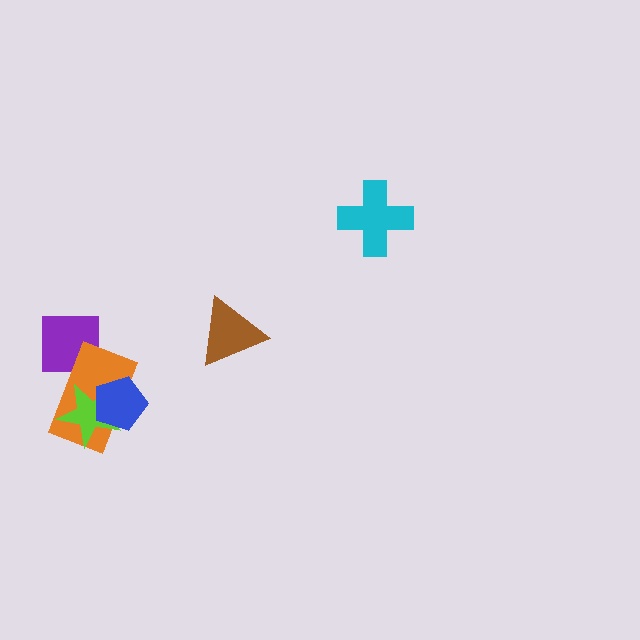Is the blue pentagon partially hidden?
No, no other shape covers it.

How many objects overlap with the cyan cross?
0 objects overlap with the cyan cross.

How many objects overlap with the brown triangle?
0 objects overlap with the brown triangle.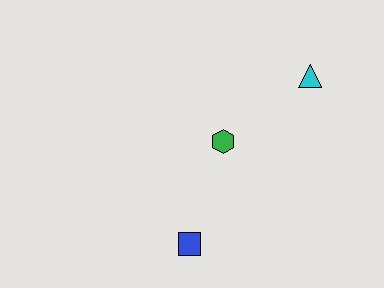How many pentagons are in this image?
There are no pentagons.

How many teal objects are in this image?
There are no teal objects.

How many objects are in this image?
There are 3 objects.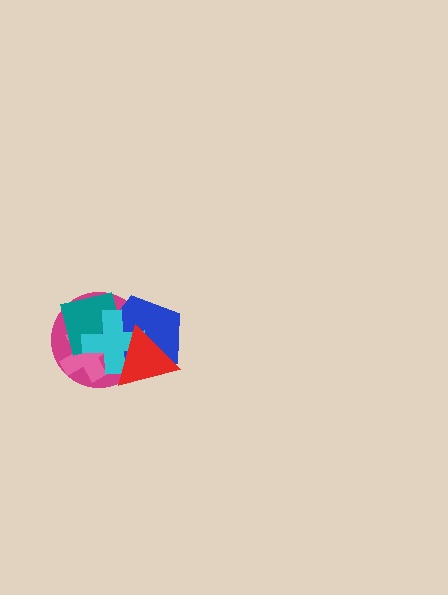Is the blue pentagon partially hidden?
Yes, it is partially covered by another shape.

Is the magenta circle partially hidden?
Yes, it is partially covered by another shape.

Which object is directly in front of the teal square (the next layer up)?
The blue pentagon is directly in front of the teal square.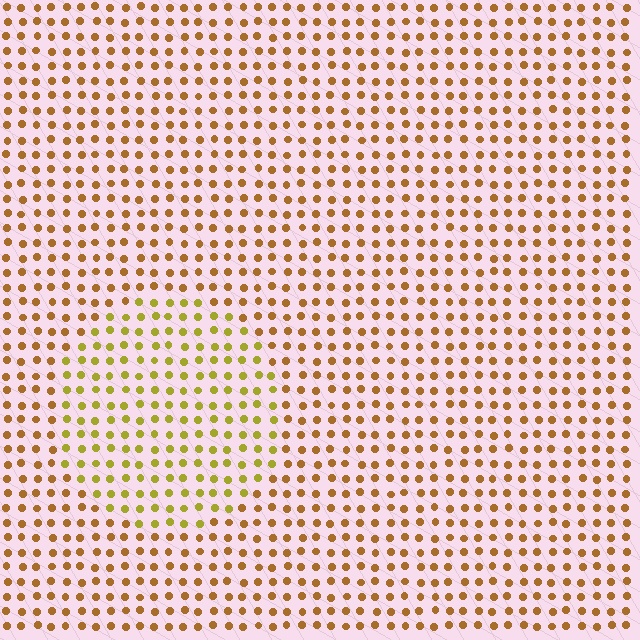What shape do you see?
I see a circle.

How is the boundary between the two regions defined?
The boundary is defined purely by a slight shift in hue (about 31 degrees). Spacing, size, and orientation are identical on both sides.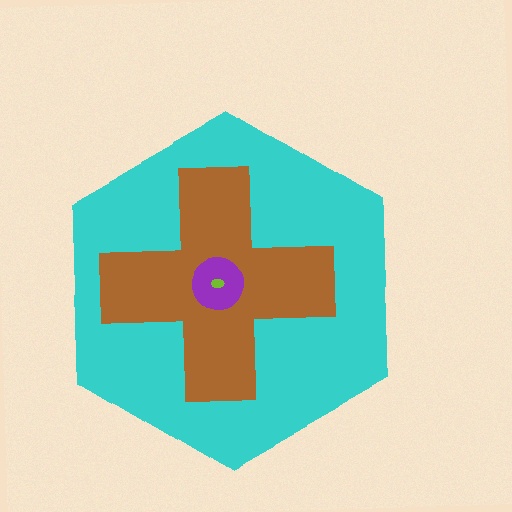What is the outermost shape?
The cyan hexagon.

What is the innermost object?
The lime ellipse.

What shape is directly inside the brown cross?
The purple circle.